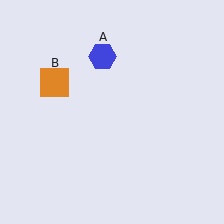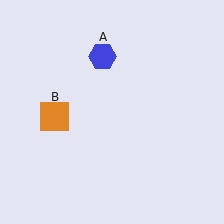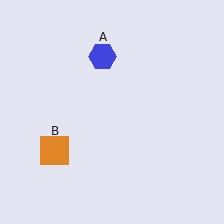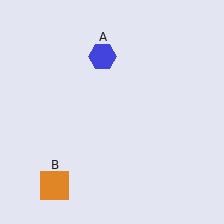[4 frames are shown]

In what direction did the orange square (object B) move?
The orange square (object B) moved down.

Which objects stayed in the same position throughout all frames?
Blue hexagon (object A) remained stationary.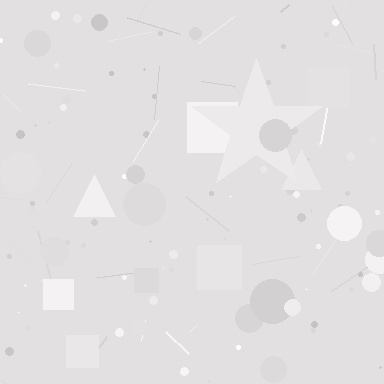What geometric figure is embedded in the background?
A star is embedded in the background.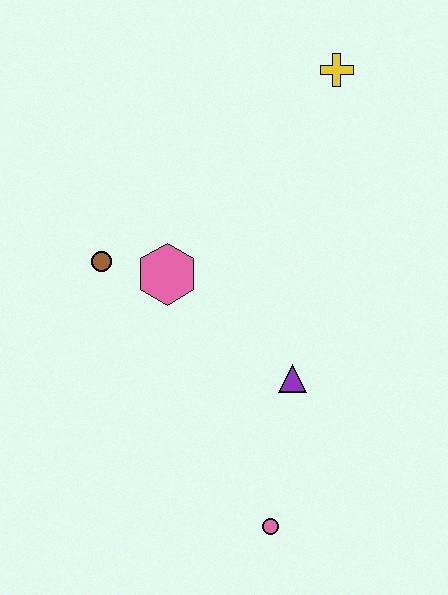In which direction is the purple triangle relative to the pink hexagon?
The purple triangle is to the right of the pink hexagon.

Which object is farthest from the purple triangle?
The yellow cross is farthest from the purple triangle.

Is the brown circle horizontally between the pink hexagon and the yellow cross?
No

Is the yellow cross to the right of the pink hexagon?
Yes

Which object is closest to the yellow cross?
The pink hexagon is closest to the yellow cross.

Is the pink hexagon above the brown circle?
No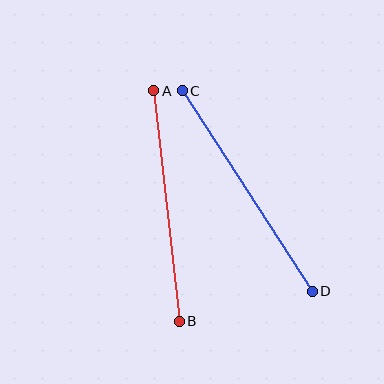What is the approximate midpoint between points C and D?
The midpoint is at approximately (247, 191) pixels.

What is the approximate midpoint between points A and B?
The midpoint is at approximately (167, 206) pixels.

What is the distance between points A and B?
The distance is approximately 232 pixels.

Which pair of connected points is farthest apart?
Points C and D are farthest apart.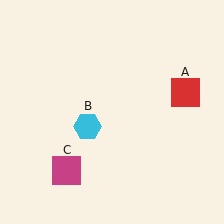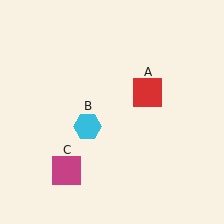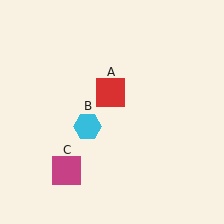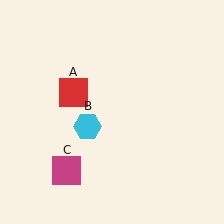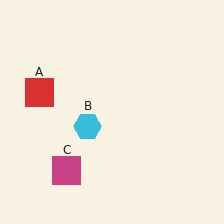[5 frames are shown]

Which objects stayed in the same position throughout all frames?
Cyan hexagon (object B) and magenta square (object C) remained stationary.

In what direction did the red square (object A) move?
The red square (object A) moved left.